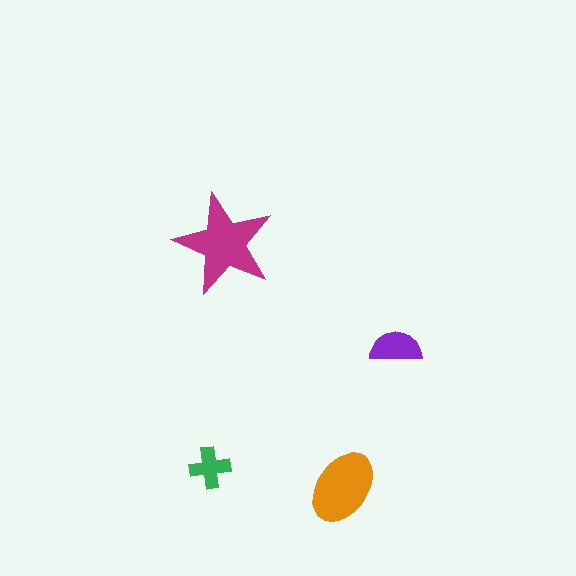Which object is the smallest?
The green cross.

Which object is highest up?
The magenta star is topmost.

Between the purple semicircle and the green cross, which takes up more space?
The purple semicircle.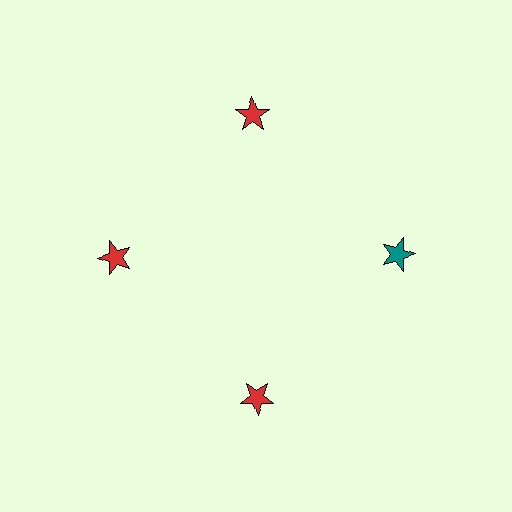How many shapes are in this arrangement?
There are 4 shapes arranged in a ring pattern.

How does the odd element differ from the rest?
It has a different color: teal instead of red.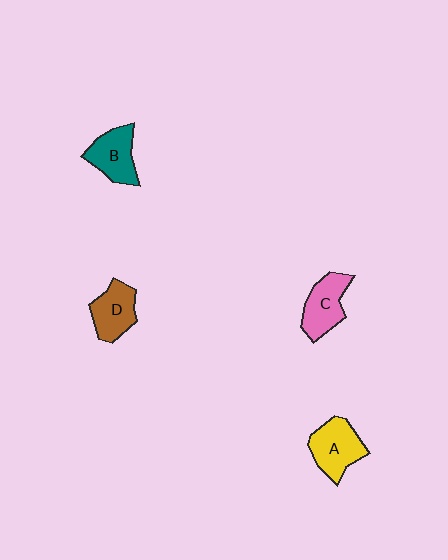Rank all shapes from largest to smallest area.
From largest to smallest: A (yellow), C (pink), B (teal), D (brown).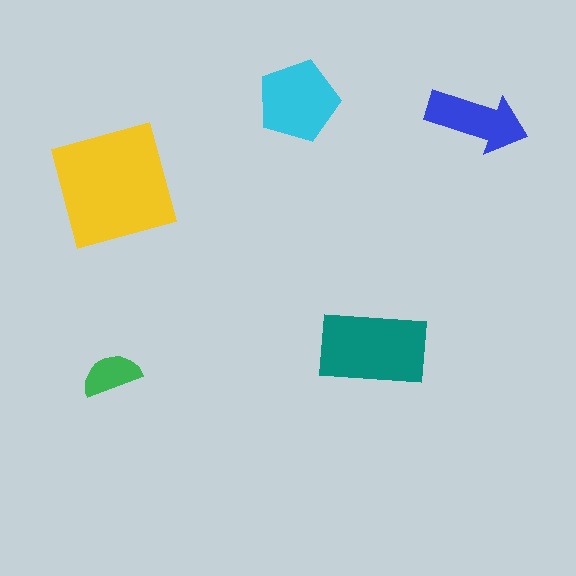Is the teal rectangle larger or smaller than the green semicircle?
Larger.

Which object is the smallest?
The green semicircle.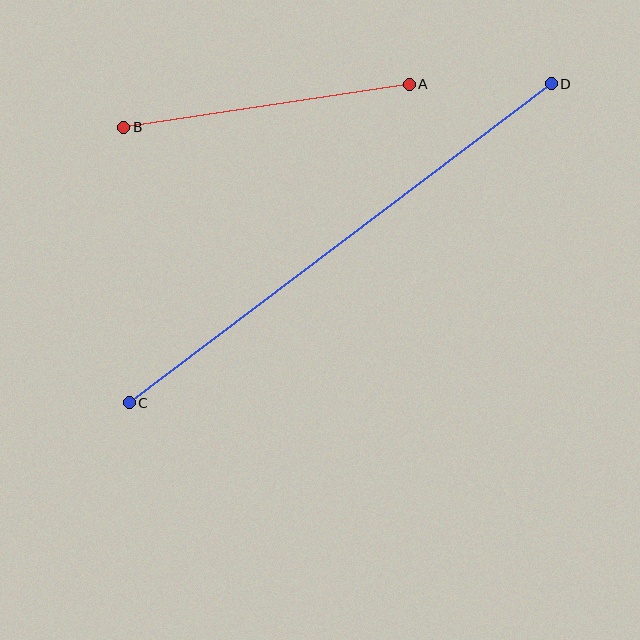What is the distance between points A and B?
The distance is approximately 288 pixels.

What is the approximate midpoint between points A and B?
The midpoint is at approximately (267, 106) pixels.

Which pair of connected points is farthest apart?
Points C and D are farthest apart.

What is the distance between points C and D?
The distance is approximately 529 pixels.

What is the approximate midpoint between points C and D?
The midpoint is at approximately (340, 243) pixels.